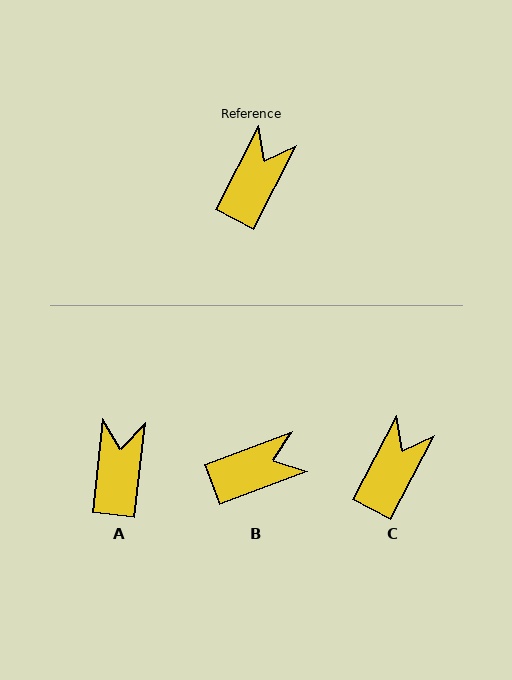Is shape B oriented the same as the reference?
No, it is off by about 42 degrees.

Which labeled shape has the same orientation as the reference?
C.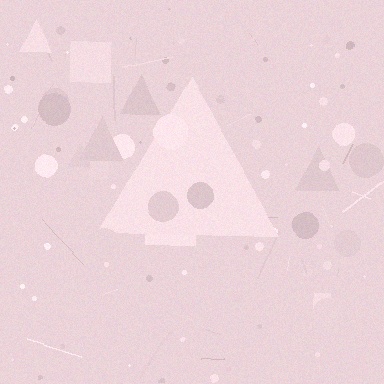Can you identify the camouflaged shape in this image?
The camouflaged shape is a triangle.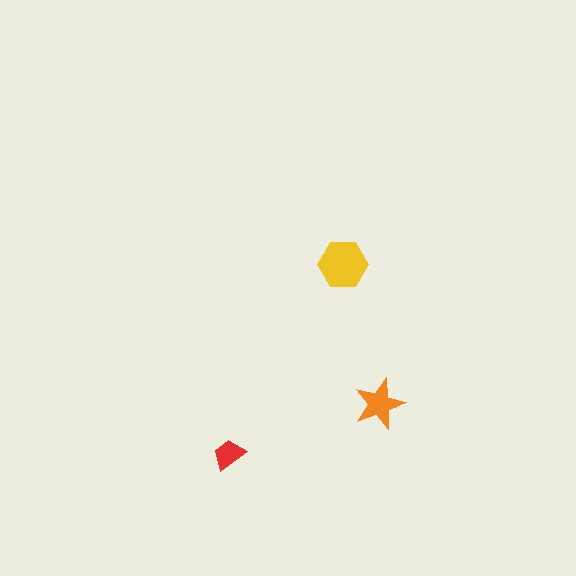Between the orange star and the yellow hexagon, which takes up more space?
The yellow hexagon.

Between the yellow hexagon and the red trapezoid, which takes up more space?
The yellow hexagon.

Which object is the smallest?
The red trapezoid.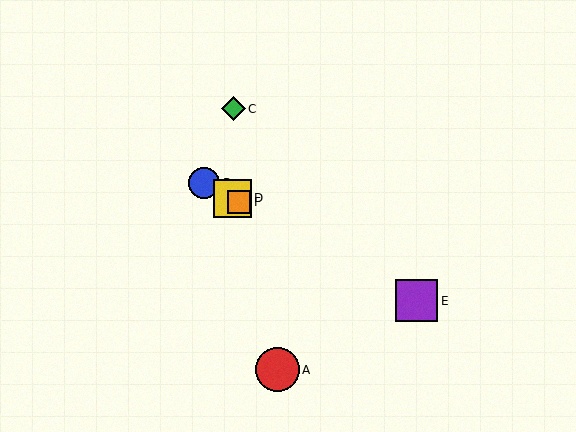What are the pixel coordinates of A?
Object A is at (277, 370).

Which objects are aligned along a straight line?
Objects B, D, E, F are aligned along a straight line.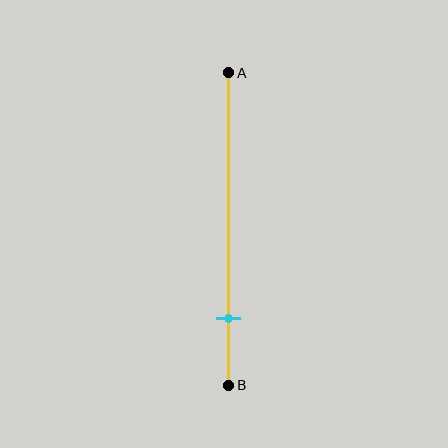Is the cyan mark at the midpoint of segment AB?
No, the mark is at about 80% from A, not at the 50% midpoint.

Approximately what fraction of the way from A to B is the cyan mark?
The cyan mark is approximately 80% of the way from A to B.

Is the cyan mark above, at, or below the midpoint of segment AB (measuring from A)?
The cyan mark is below the midpoint of segment AB.